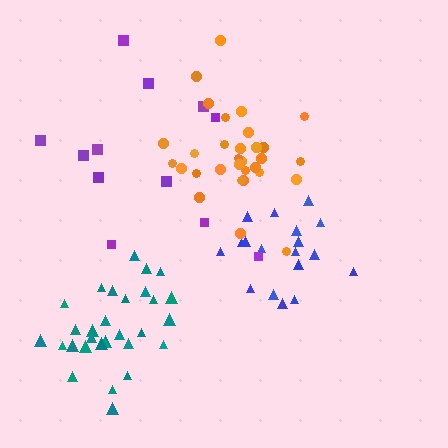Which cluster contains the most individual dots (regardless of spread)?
Orange (31).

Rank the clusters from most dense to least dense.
teal, orange, blue, purple.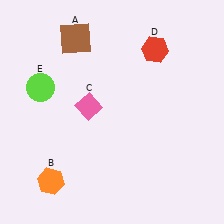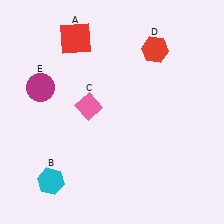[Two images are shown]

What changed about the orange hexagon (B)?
In Image 1, B is orange. In Image 2, it changed to cyan.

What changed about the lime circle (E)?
In Image 1, E is lime. In Image 2, it changed to magenta.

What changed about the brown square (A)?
In Image 1, A is brown. In Image 2, it changed to red.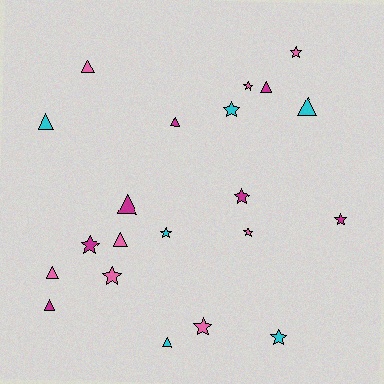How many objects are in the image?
There are 21 objects.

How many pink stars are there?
There are 5 pink stars.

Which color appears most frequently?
Pink, with 8 objects.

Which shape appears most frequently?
Star, with 11 objects.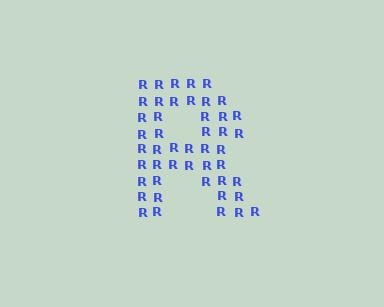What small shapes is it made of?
It is made of small letter R's.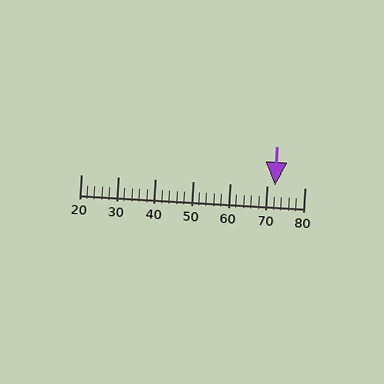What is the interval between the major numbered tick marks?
The major tick marks are spaced 10 units apart.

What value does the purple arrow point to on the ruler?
The purple arrow points to approximately 72.